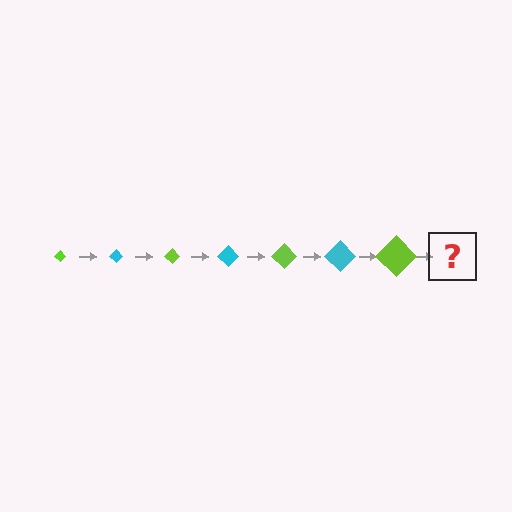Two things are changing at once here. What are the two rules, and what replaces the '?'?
The two rules are that the diamond grows larger each step and the color cycles through lime and cyan. The '?' should be a cyan diamond, larger than the previous one.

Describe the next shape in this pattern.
It should be a cyan diamond, larger than the previous one.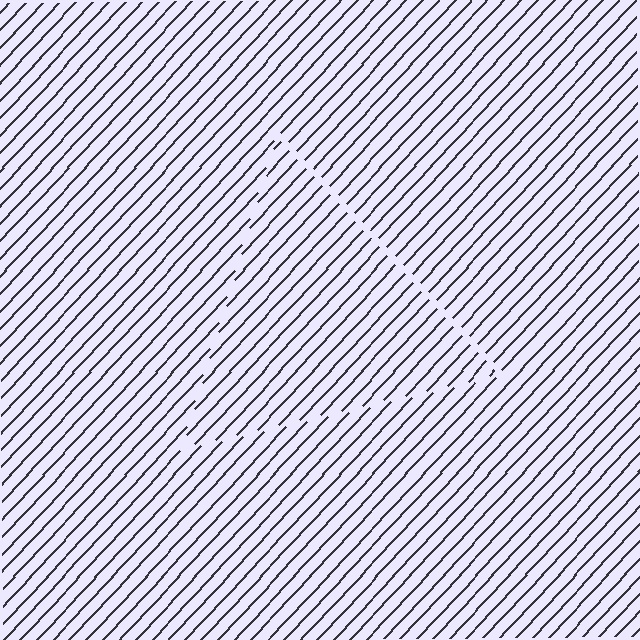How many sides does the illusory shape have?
3 sides — the line-ends trace a triangle.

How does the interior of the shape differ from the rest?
The interior of the shape contains the same grating, shifted by half a period — the contour is defined by the phase discontinuity where line-ends from the inner and outer gratings abut.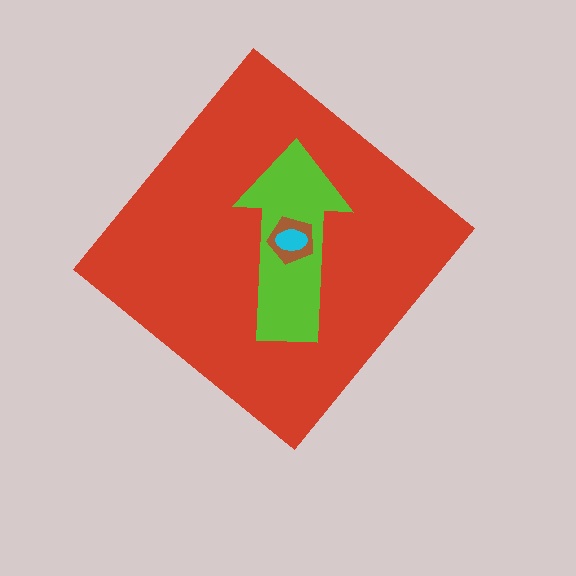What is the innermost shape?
The cyan ellipse.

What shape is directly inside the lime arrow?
The brown pentagon.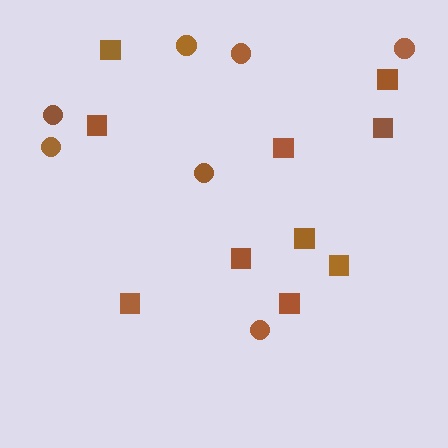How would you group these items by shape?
There are 2 groups: one group of circles (7) and one group of squares (10).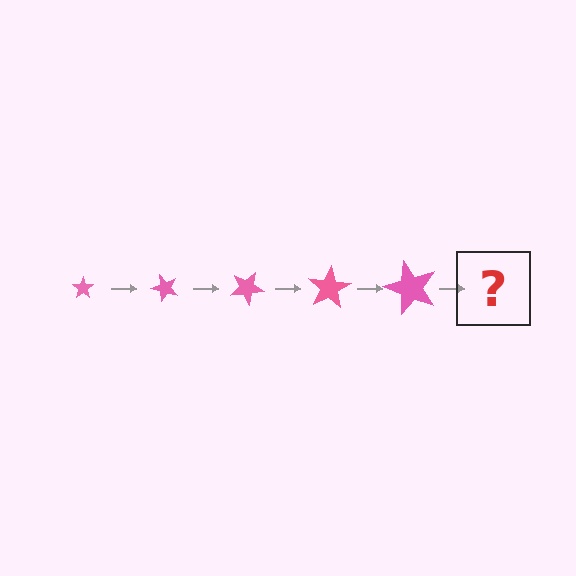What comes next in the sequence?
The next element should be a star, larger than the previous one and rotated 250 degrees from the start.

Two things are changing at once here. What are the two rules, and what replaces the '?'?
The two rules are that the star grows larger each step and it rotates 50 degrees each step. The '?' should be a star, larger than the previous one and rotated 250 degrees from the start.